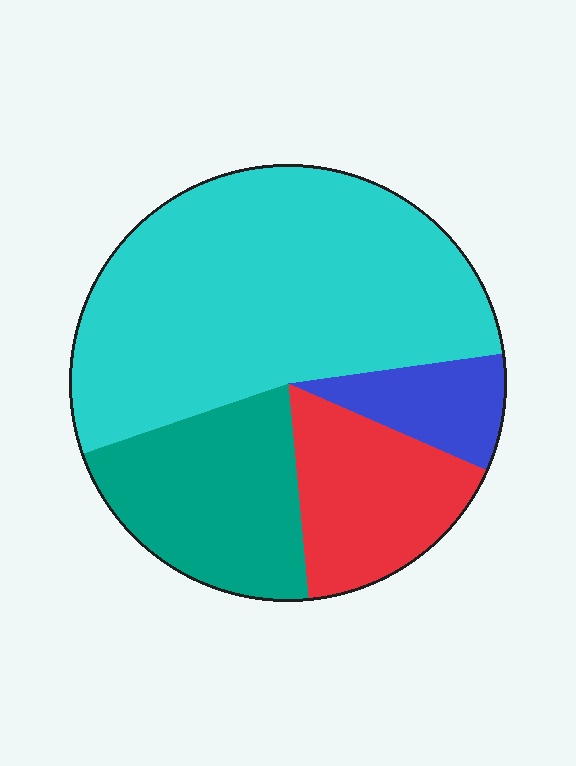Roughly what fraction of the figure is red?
Red takes up about one sixth (1/6) of the figure.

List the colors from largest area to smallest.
From largest to smallest: cyan, teal, red, blue.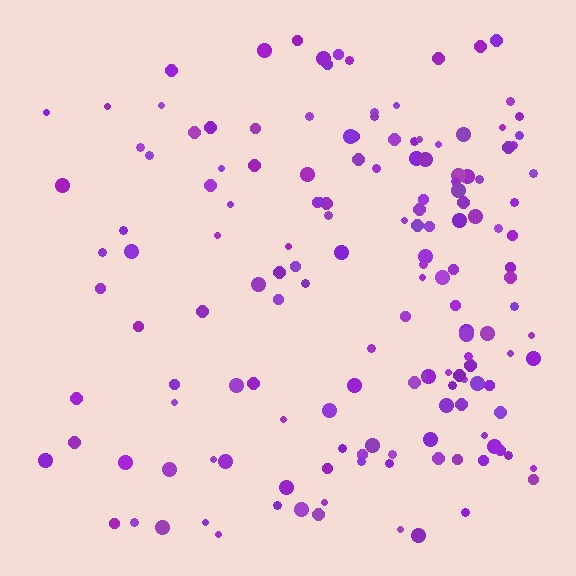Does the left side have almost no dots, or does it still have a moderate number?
Still a moderate number, just noticeably fewer than the right.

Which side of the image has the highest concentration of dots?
The right.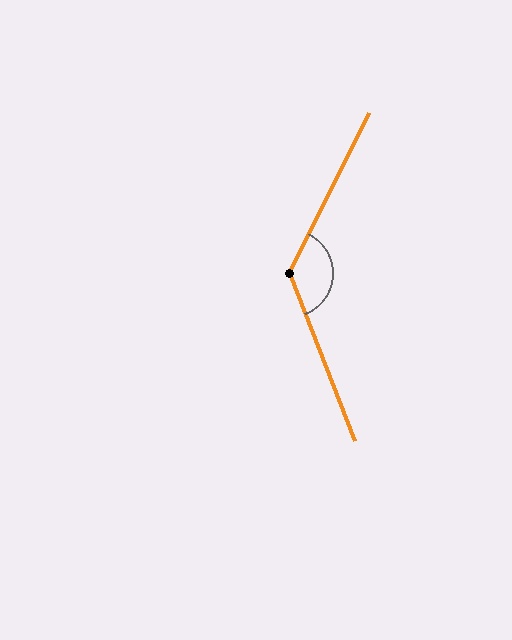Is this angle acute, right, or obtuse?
It is obtuse.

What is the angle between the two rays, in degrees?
Approximately 132 degrees.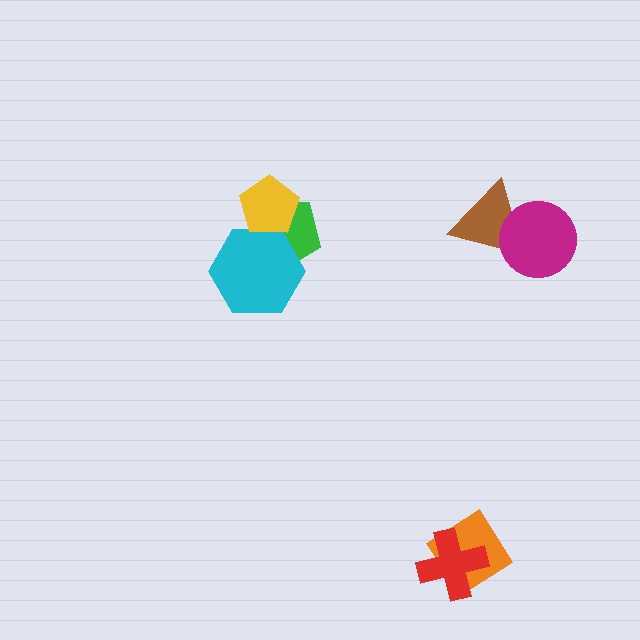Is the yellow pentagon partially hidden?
No, no other shape covers it.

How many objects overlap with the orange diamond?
1 object overlaps with the orange diamond.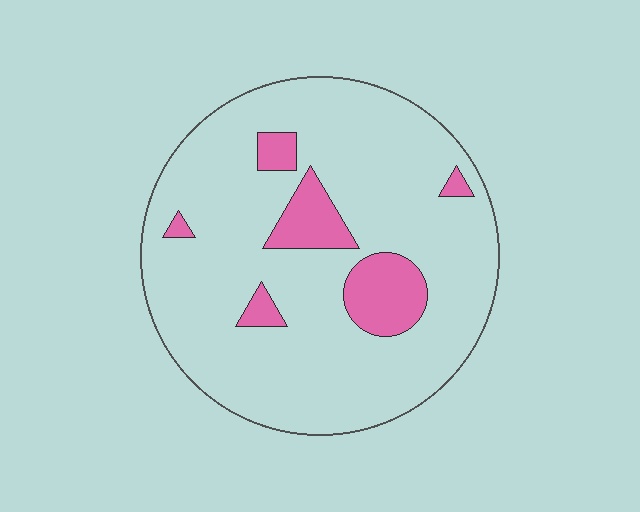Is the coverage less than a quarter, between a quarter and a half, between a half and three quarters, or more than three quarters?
Less than a quarter.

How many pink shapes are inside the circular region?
6.